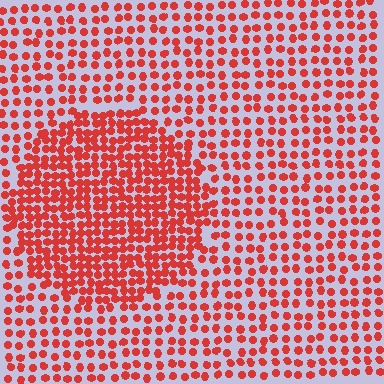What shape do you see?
I see a circle.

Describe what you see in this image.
The image contains small red elements arranged at two different densities. A circle-shaped region is visible where the elements are more densely packed than the surrounding area.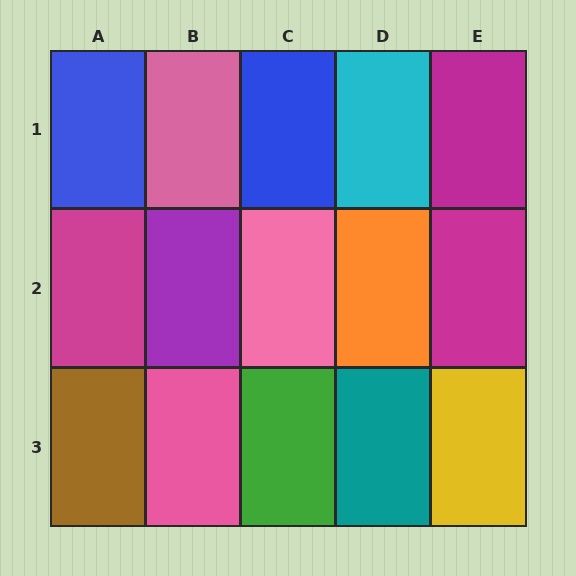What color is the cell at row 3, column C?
Green.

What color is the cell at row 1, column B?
Pink.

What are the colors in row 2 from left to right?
Magenta, purple, pink, orange, magenta.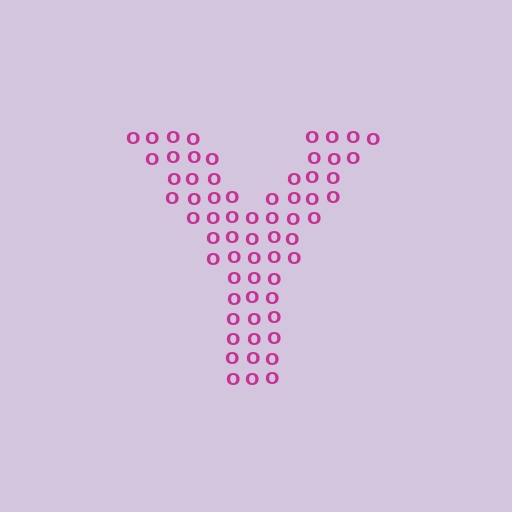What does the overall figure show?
The overall figure shows the letter Y.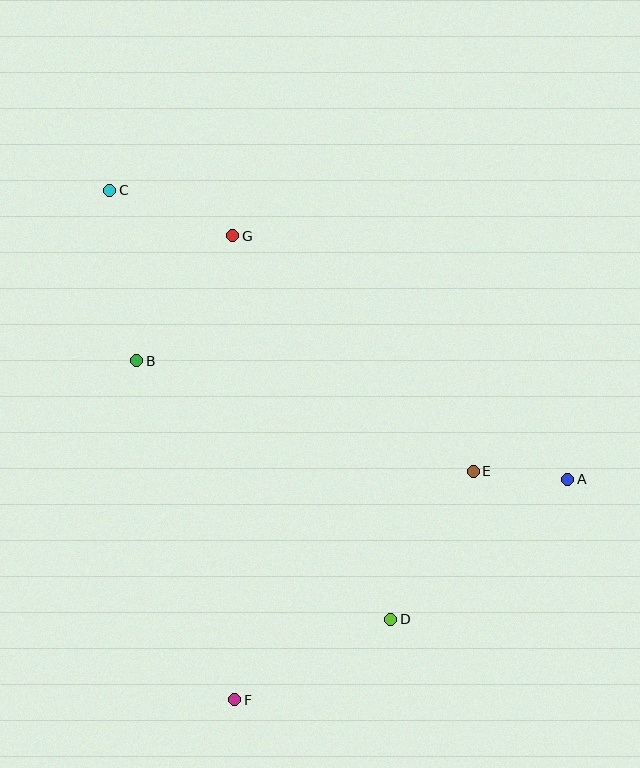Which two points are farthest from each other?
Points A and C are farthest from each other.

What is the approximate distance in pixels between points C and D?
The distance between C and D is approximately 513 pixels.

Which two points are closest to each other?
Points A and E are closest to each other.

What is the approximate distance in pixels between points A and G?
The distance between A and G is approximately 414 pixels.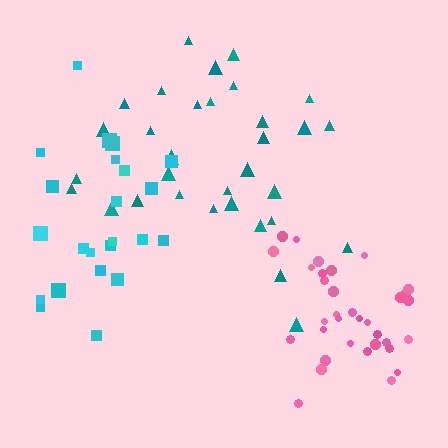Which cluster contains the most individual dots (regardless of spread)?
Pink (34).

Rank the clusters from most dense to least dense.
pink, teal, cyan.